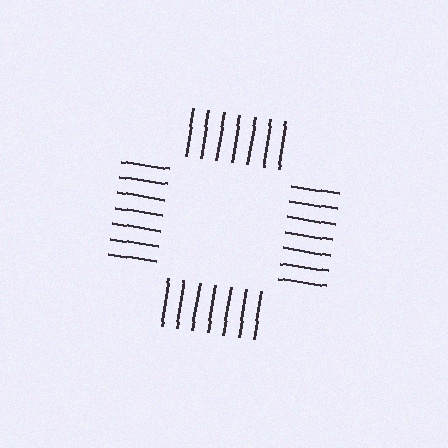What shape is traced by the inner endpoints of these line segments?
An illusory square — the line segments terminate on its edges but no continuous stroke is drawn.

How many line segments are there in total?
28 — 7 along each of the 4 edges.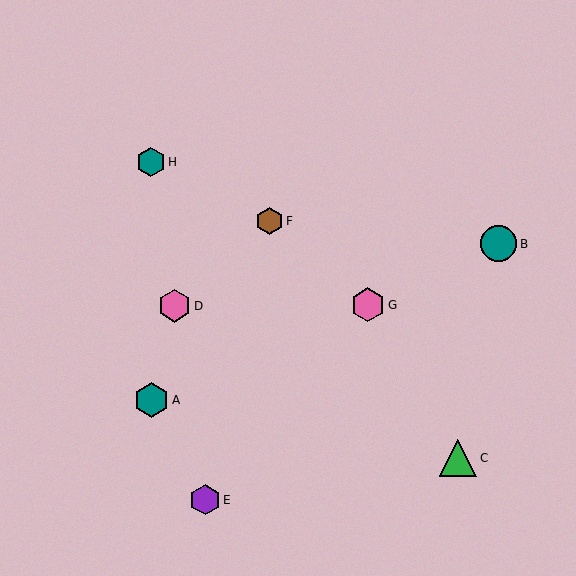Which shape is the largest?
The green triangle (labeled C) is the largest.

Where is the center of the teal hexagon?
The center of the teal hexagon is at (151, 162).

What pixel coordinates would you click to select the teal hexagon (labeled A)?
Click at (152, 400) to select the teal hexagon A.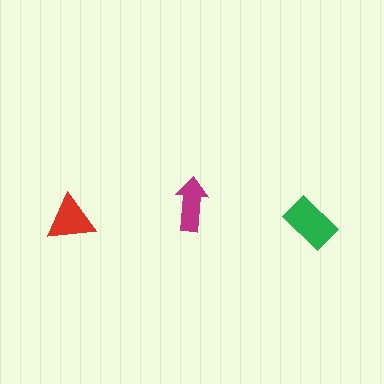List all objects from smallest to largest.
The magenta arrow, the red triangle, the green rectangle.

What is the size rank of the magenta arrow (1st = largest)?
3rd.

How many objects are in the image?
There are 3 objects in the image.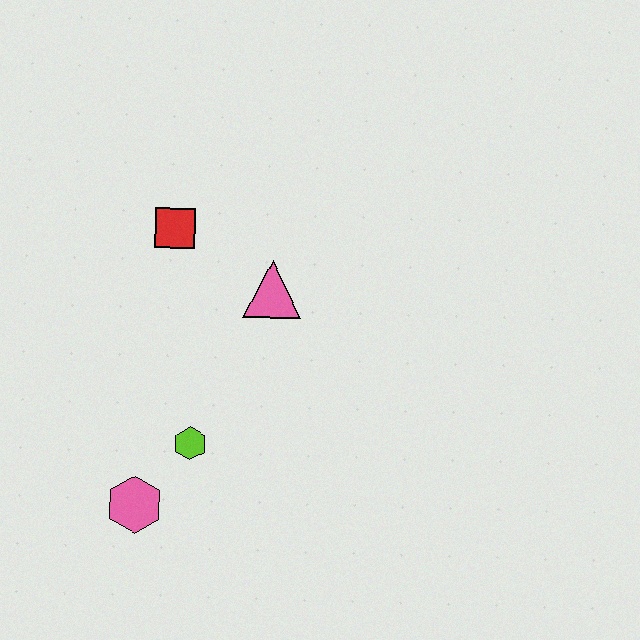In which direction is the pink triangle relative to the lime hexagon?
The pink triangle is above the lime hexagon.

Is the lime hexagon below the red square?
Yes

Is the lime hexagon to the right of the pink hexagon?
Yes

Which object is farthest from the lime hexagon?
The red square is farthest from the lime hexagon.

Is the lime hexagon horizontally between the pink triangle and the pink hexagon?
Yes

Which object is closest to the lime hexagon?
The pink hexagon is closest to the lime hexagon.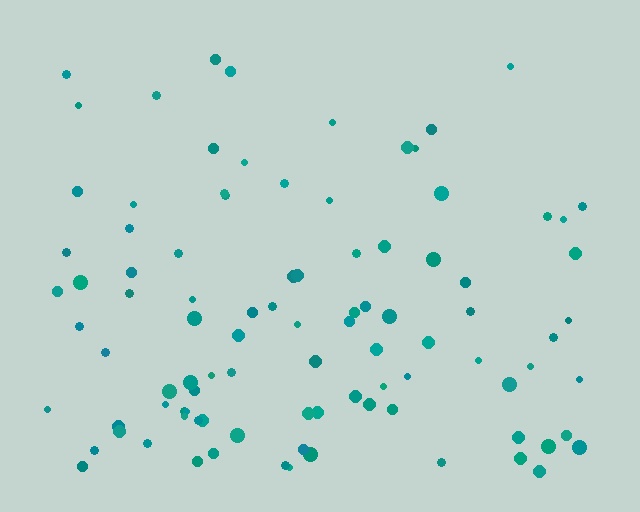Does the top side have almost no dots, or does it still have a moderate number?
Still a moderate number, just noticeably fewer than the bottom.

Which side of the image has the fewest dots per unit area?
The top.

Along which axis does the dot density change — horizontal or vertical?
Vertical.